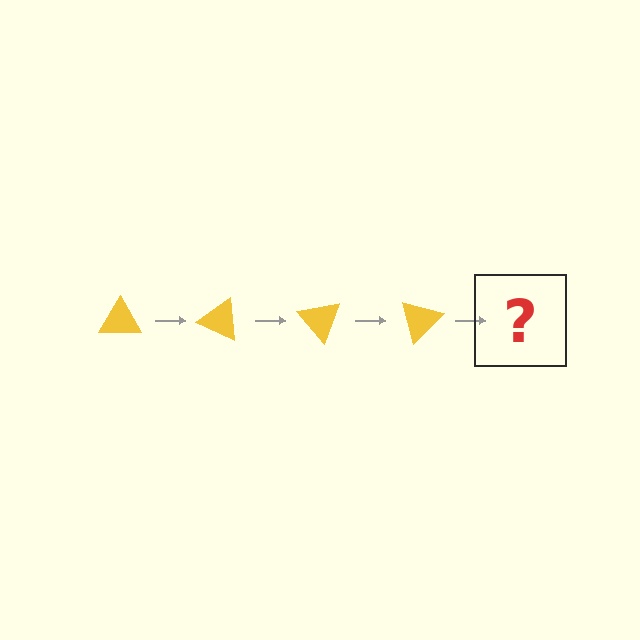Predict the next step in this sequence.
The next step is a yellow triangle rotated 100 degrees.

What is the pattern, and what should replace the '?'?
The pattern is that the triangle rotates 25 degrees each step. The '?' should be a yellow triangle rotated 100 degrees.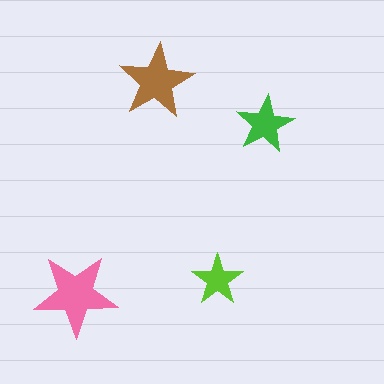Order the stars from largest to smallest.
the pink one, the brown one, the green one, the lime one.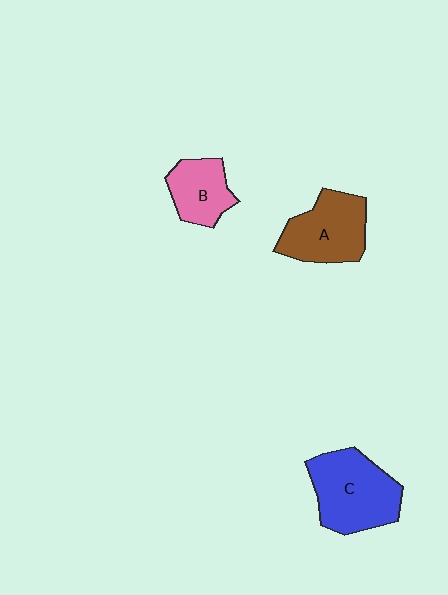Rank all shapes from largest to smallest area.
From largest to smallest: C (blue), A (brown), B (pink).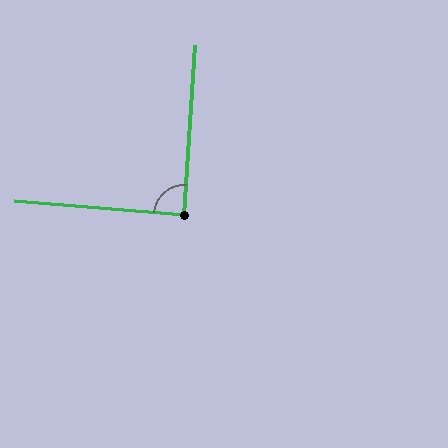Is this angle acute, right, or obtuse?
It is approximately a right angle.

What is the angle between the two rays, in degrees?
Approximately 89 degrees.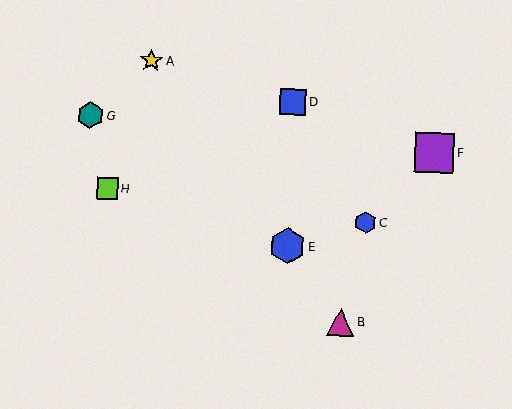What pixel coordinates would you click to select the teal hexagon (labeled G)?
Click at (90, 115) to select the teal hexagon G.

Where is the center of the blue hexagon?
The center of the blue hexagon is at (287, 246).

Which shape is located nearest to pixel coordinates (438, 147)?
The purple square (labeled F) at (434, 153) is nearest to that location.